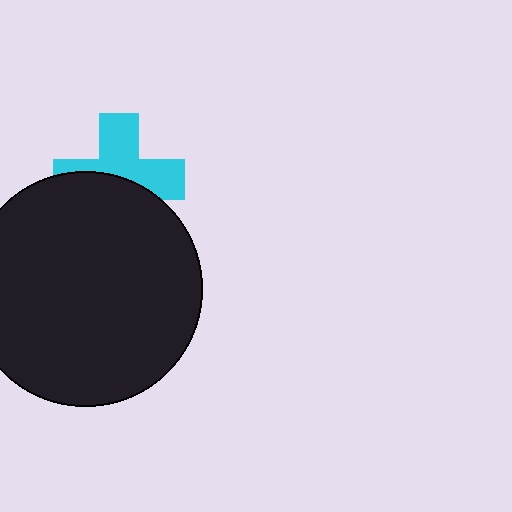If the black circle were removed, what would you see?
You would see the complete cyan cross.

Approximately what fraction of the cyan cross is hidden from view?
Roughly 47% of the cyan cross is hidden behind the black circle.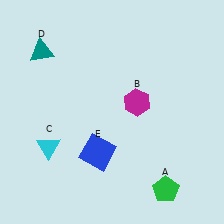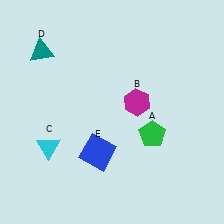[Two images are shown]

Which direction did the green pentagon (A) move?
The green pentagon (A) moved up.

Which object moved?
The green pentagon (A) moved up.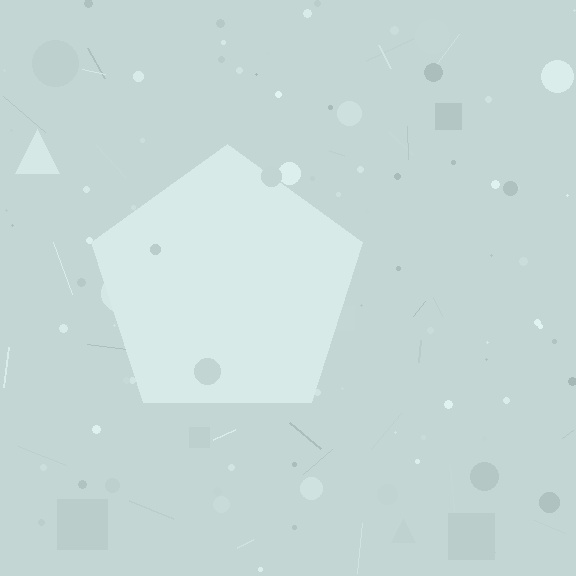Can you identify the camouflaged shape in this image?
The camouflaged shape is a pentagon.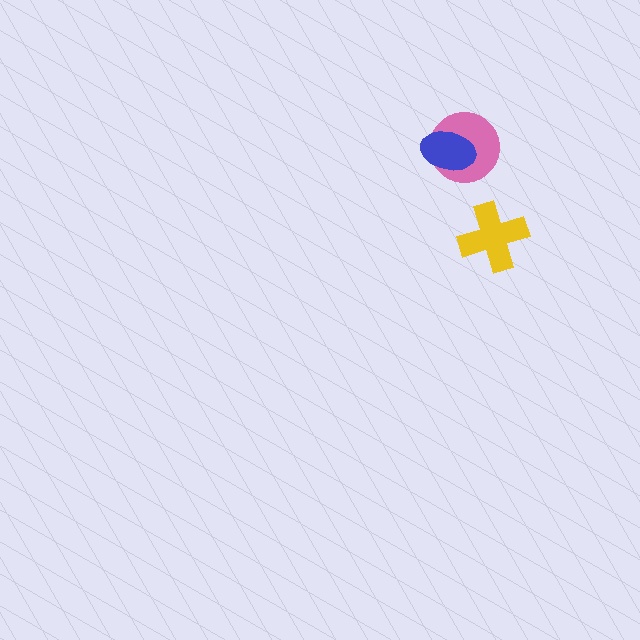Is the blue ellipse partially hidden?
No, no other shape covers it.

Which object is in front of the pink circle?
The blue ellipse is in front of the pink circle.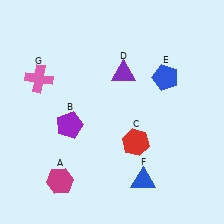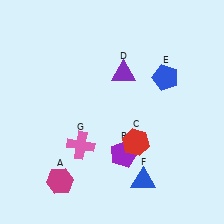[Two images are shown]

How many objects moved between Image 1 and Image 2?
2 objects moved between the two images.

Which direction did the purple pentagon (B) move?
The purple pentagon (B) moved right.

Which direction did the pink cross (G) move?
The pink cross (G) moved down.